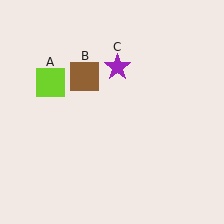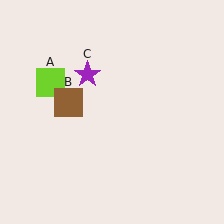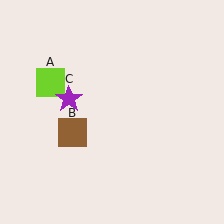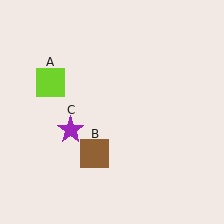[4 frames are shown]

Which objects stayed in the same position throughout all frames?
Lime square (object A) remained stationary.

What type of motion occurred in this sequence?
The brown square (object B), purple star (object C) rotated counterclockwise around the center of the scene.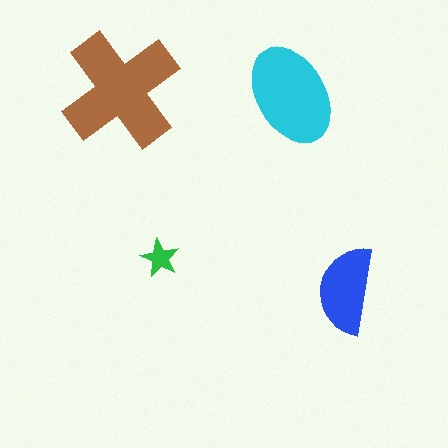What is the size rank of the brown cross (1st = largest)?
1st.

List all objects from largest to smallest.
The brown cross, the cyan ellipse, the blue semicircle, the green star.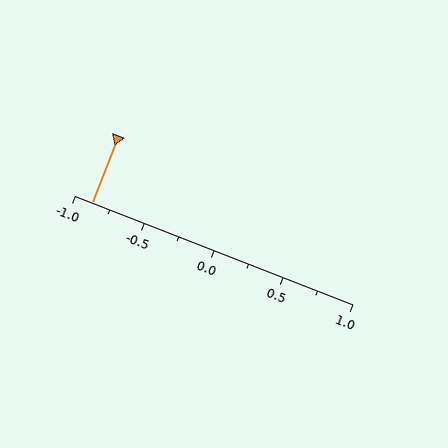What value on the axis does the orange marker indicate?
The marker indicates approximately -0.88.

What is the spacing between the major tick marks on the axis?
The major ticks are spaced 0.5 apart.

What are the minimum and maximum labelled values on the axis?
The axis runs from -1.0 to 1.0.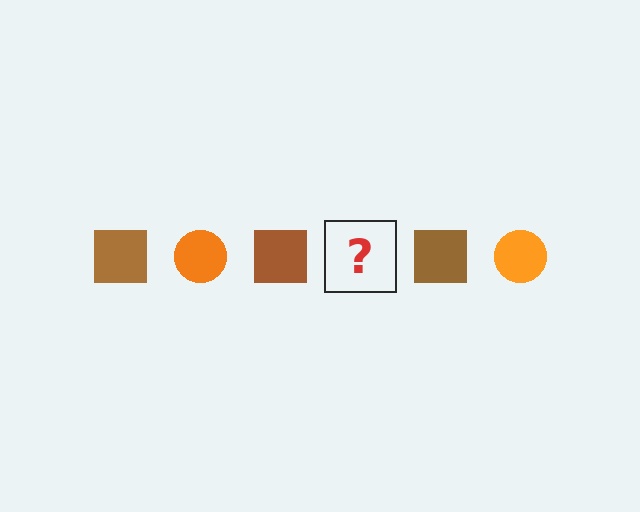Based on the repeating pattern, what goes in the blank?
The blank should be an orange circle.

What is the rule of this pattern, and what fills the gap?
The rule is that the pattern alternates between brown square and orange circle. The gap should be filled with an orange circle.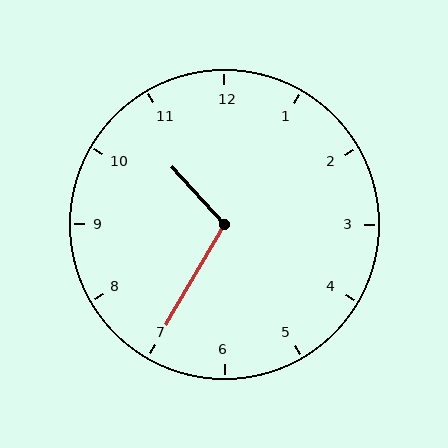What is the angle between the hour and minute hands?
Approximately 108 degrees.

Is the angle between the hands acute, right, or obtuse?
It is obtuse.